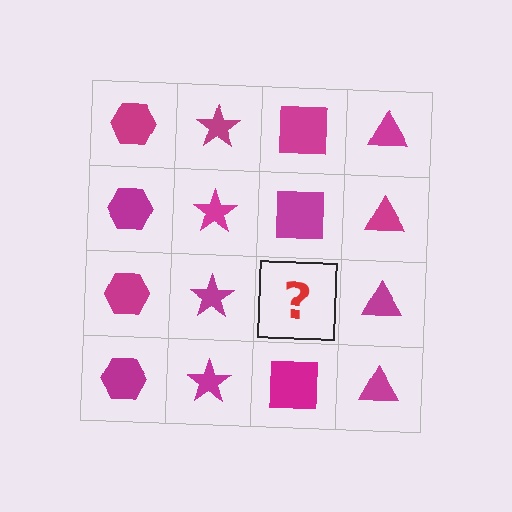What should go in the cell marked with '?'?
The missing cell should contain a magenta square.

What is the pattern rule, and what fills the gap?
The rule is that each column has a consistent shape. The gap should be filled with a magenta square.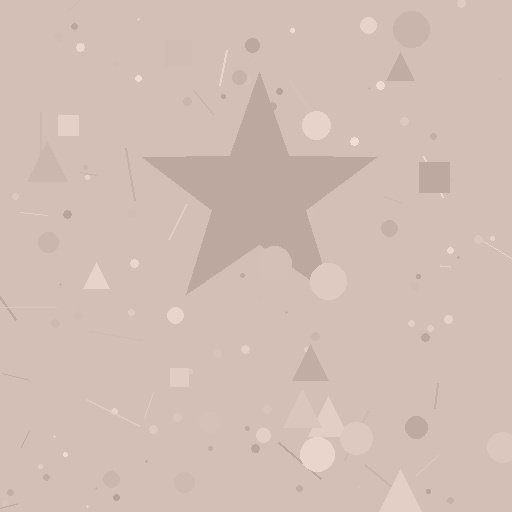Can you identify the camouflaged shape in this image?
The camouflaged shape is a star.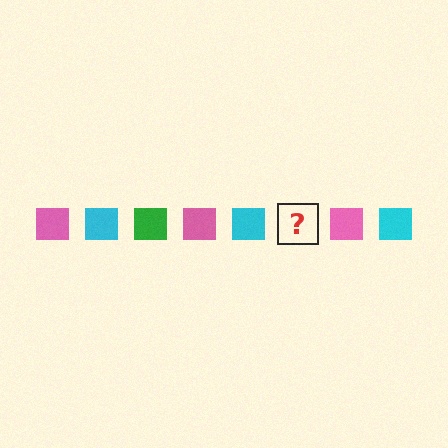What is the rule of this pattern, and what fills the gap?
The rule is that the pattern cycles through pink, cyan, green squares. The gap should be filled with a green square.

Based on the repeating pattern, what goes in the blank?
The blank should be a green square.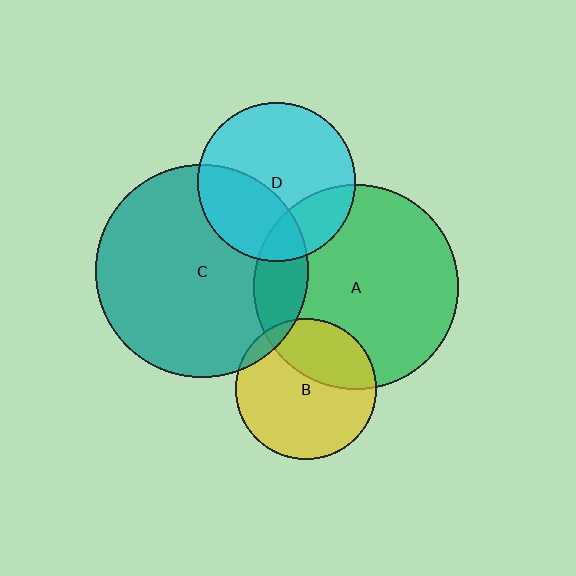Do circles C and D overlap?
Yes.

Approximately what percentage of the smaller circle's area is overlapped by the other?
Approximately 35%.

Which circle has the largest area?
Circle C (teal).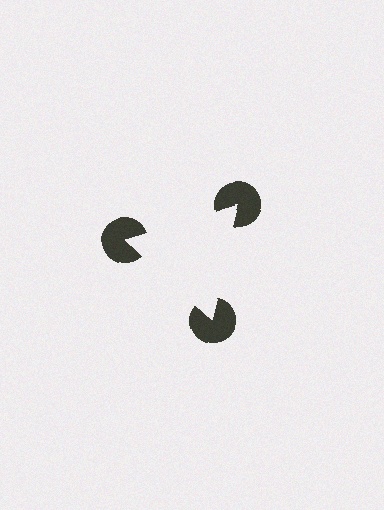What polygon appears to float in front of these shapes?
An illusory triangle — its edges are inferred from the aligned wedge cuts in the pac-man discs, not physically drawn.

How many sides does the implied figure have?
3 sides.